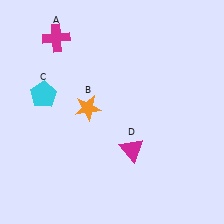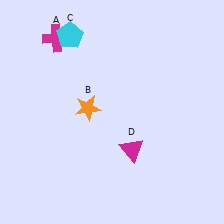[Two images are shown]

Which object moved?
The cyan pentagon (C) moved up.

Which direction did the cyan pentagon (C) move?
The cyan pentagon (C) moved up.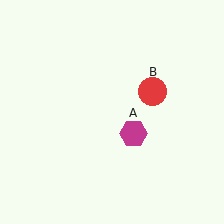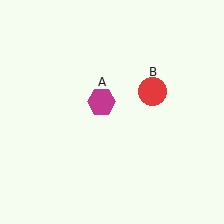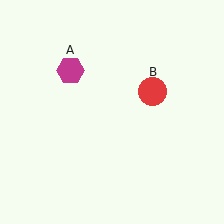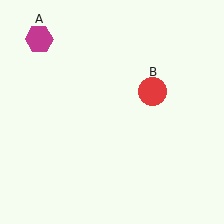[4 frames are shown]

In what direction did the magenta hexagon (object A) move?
The magenta hexagon (object A) moved up and to the left.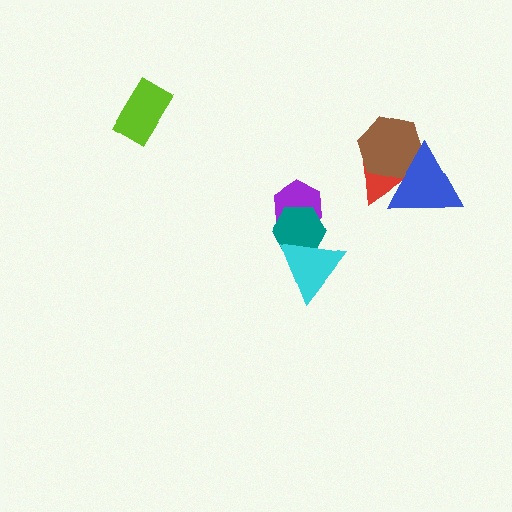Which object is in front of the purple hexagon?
The teal hexagon is in front of the purple hexagon.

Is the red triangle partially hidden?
Yes, it is partially covered by another shape.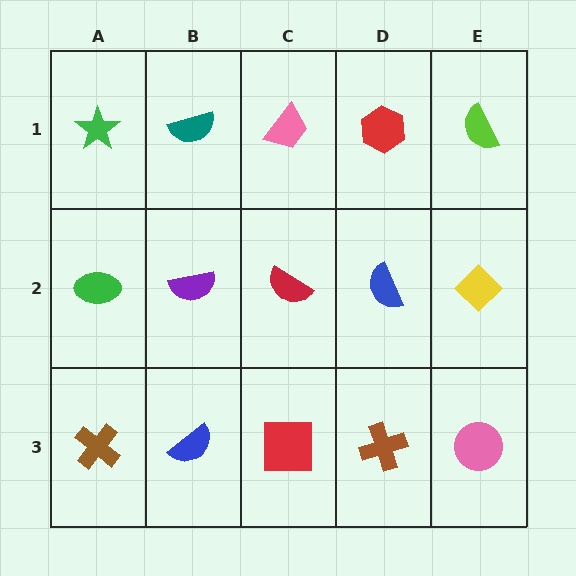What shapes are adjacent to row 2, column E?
A lime semicircle (row 1, column E), a pink circle (row 3, column E), a blue semicircle (row 2, column D).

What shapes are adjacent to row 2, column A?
A green star (row 1, column A), a brown cross (row 3, column A), a purple semicircle (row 2, column B).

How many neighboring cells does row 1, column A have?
2.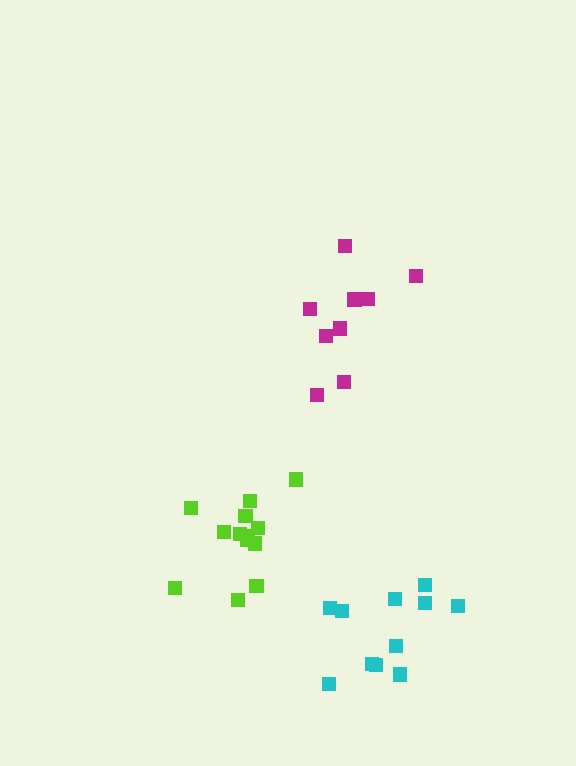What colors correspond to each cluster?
The clusters are colored: cyan, lime, magenta.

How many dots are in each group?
Group 1: 11 dots, Group 2: 13 dots, Group 3: 9 dots (33 total).